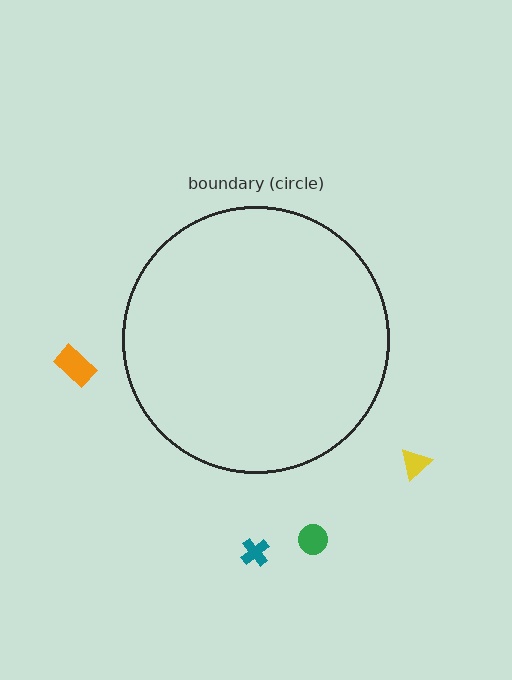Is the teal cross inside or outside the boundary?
Outside.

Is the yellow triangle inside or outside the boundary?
Outside.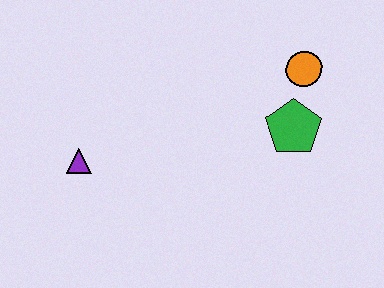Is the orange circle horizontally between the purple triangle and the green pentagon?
No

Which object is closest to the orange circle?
The green pentagon is closest to the orange circle.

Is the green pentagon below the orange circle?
Yes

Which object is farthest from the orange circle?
The purple triangle is farthest from the orange circle.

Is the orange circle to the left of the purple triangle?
No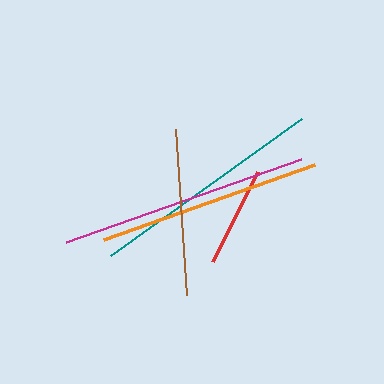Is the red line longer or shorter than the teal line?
The teal line is longer than the red line.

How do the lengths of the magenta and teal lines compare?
The magenta and teal lines are approximately the same length.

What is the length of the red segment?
The red segment is approximately 100 pixels long.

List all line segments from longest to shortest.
From longest to shortest: magenta, teal, orange, brown, red.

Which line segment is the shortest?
The red line is the shortest at approximately 100 pixels.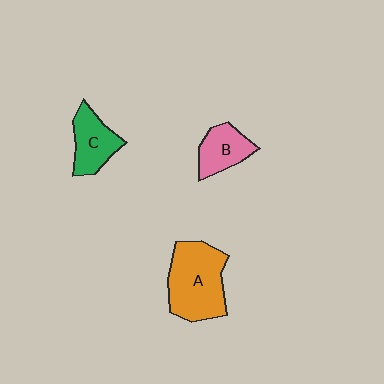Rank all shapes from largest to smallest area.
From largest to smallest: A (orange), C (green), B (pink).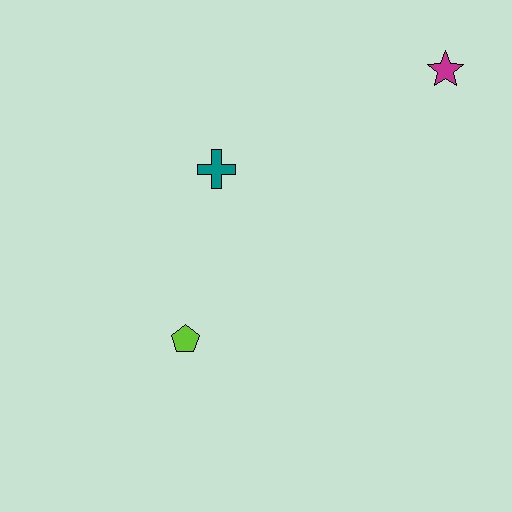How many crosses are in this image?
There is 1 cross.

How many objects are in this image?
There are 3 objects.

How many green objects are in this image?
There are no green objects.